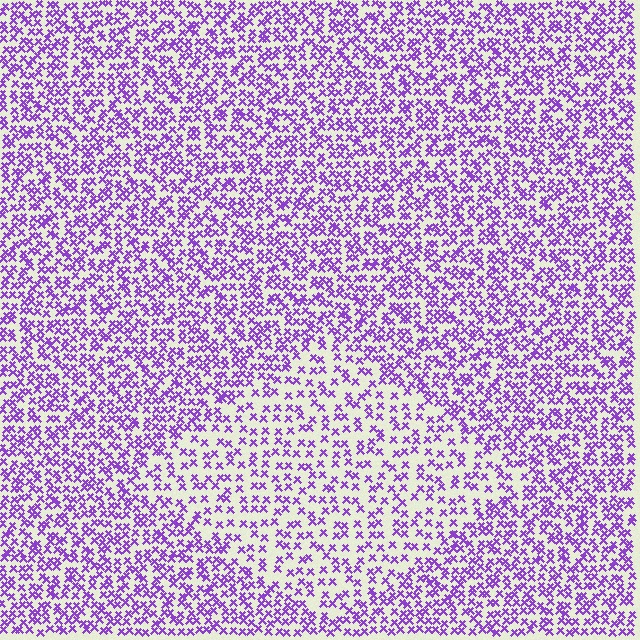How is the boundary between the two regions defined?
The boundary is defined by a change in element density (approximately 1.8x ratio). All elements are the same color, size, and shape.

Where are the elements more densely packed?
The elements are more densely packed outside the diamond boundary.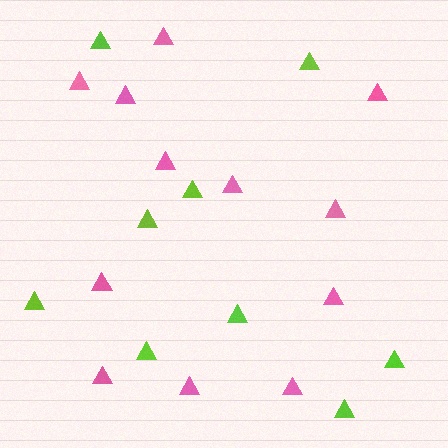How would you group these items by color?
There are 2 groups: one group of pink triangles (12) and one group of lime triangles (9).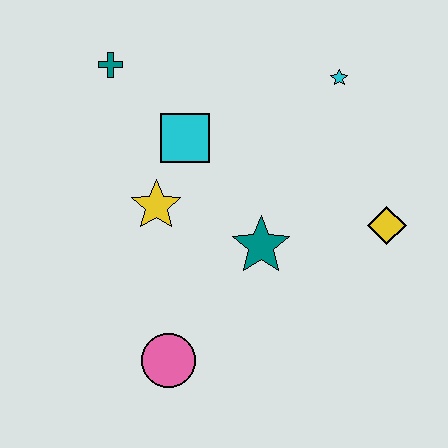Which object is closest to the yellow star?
The cyan square is closest to the yellow star.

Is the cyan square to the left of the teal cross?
No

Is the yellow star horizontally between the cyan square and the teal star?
No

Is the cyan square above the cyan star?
No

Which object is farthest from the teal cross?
The yellow diamond is farthest from the teal cross.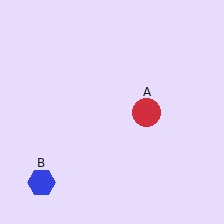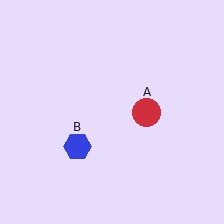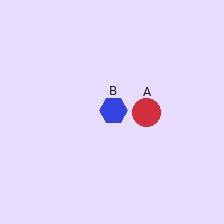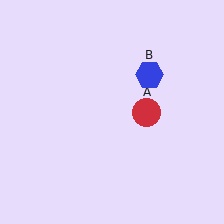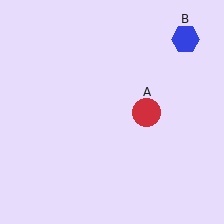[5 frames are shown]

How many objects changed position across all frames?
1 object changed position: blue hexagon (object B).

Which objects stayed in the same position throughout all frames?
Red circle (object A) remained stationary.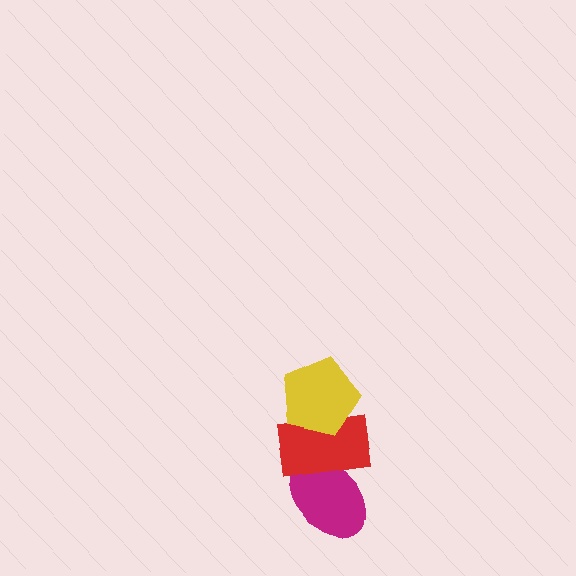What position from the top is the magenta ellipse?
The magenta ellipse is 3rd from the top.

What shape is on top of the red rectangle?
The yellow pentagon is on top of the red rectangle.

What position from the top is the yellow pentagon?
The yellow pentagon is 1st from the top.